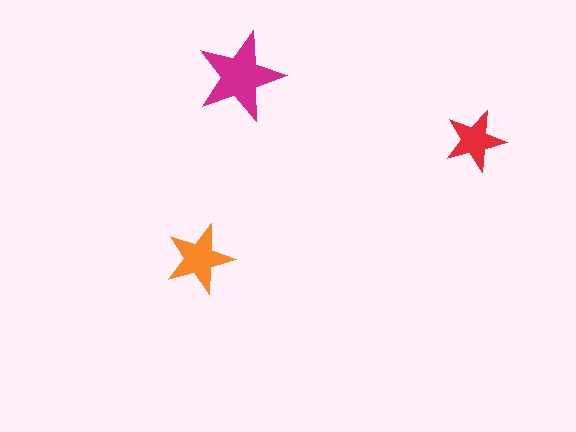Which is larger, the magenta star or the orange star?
The magenta one.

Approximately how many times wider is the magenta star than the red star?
About 1.5 times wider.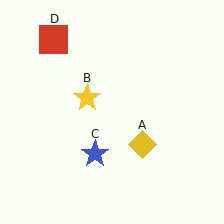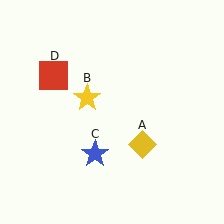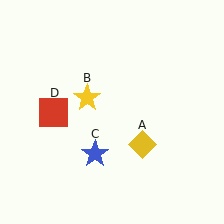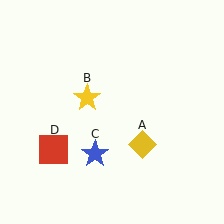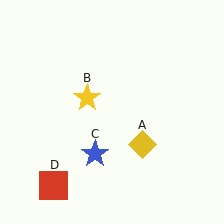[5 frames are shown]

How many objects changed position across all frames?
1 object changed position: red square (object D).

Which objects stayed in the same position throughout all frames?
Yellow diamond (object A) and yellow star (object B) and blue star (object C) remained stationary.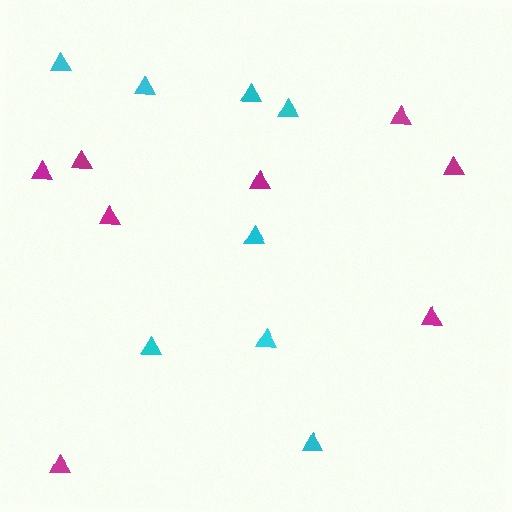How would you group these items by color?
There are 2 groups: one group of cyan triangles (8) and one group of magenta triangles (8).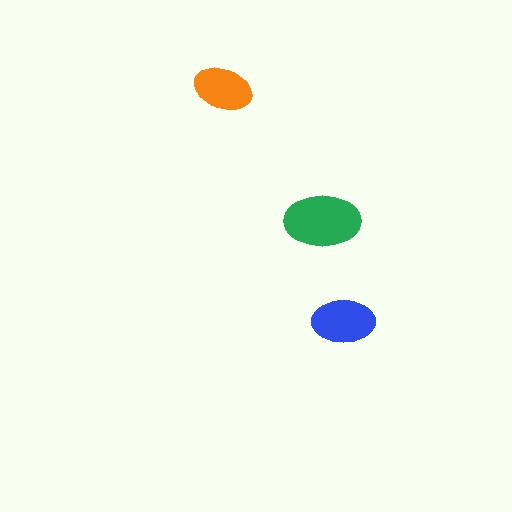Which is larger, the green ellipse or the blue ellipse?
The green one.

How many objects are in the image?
There are 3 objects in the image.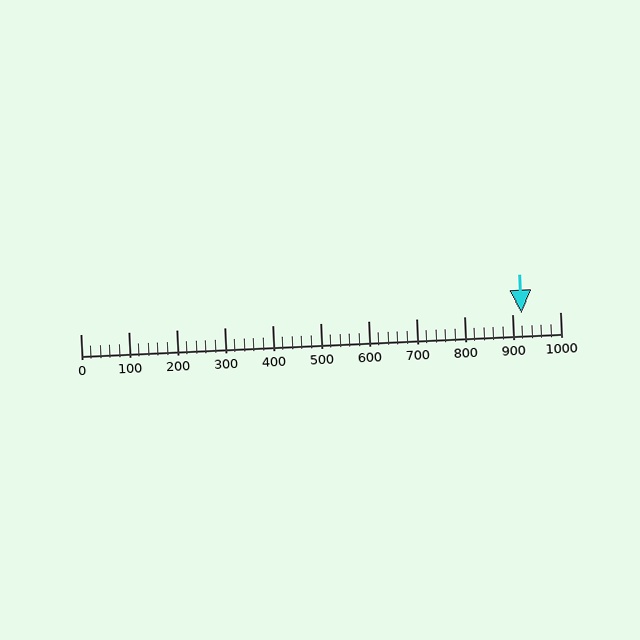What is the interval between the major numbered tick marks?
The major tick marks are spaced 100 units apart.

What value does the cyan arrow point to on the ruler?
The cyan arrow points to approximately 919.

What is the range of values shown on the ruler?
The ruler shows values from 0 to 1000.